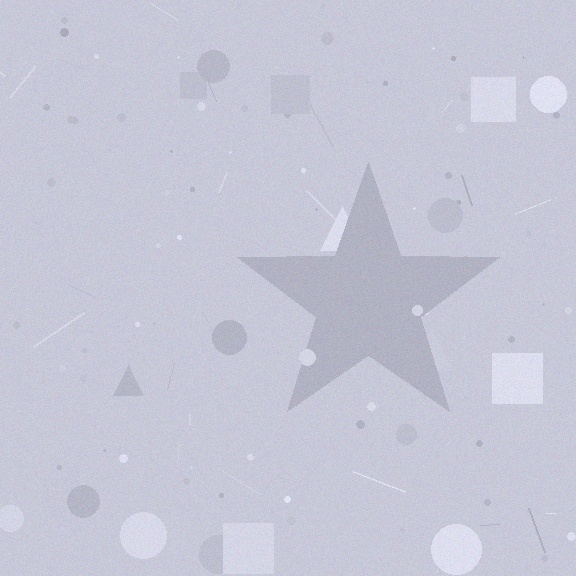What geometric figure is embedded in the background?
A star is embedded in the background.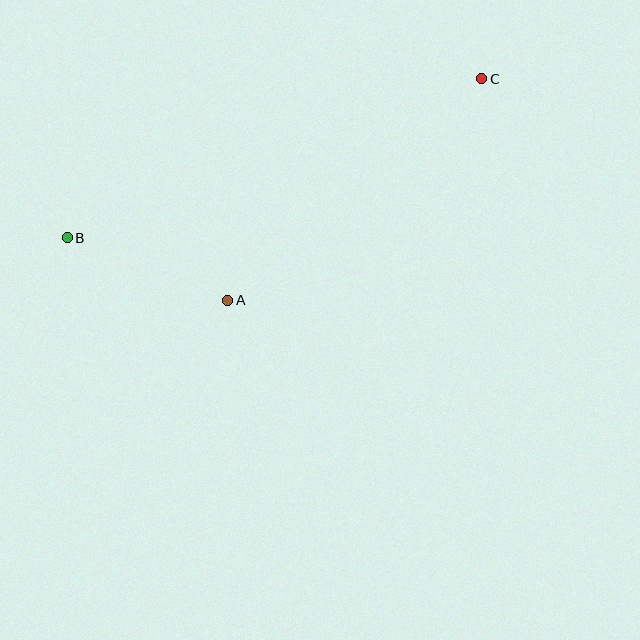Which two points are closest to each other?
Points A and B are closest to each other.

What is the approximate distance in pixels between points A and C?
The distance between A and C is approximately 337 pixels.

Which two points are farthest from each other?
Points B and C are farthest from each other.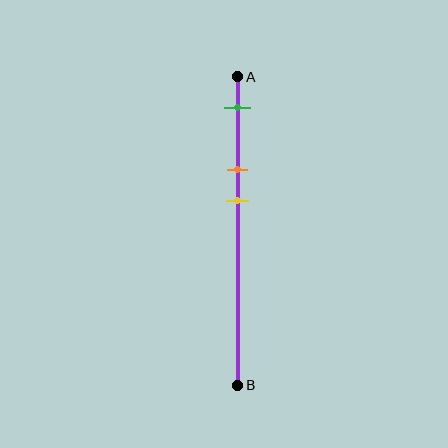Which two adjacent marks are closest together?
The orange and yellow marks are the closest adjacent pair.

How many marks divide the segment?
There are 3 marks dividing the segment.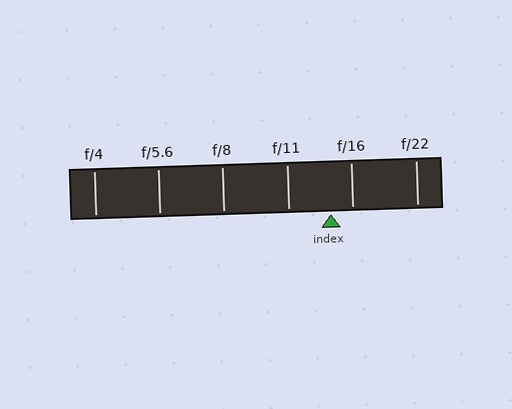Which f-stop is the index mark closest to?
The index mark is closest to f/16.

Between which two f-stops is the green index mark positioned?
The index mark is between f/11 and f/16.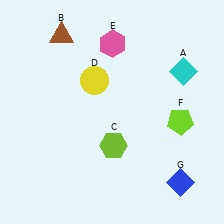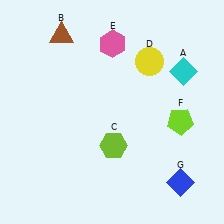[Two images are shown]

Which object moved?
The yellow circle (D) moved right.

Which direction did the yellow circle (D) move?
The yellow circle (D) moved right.